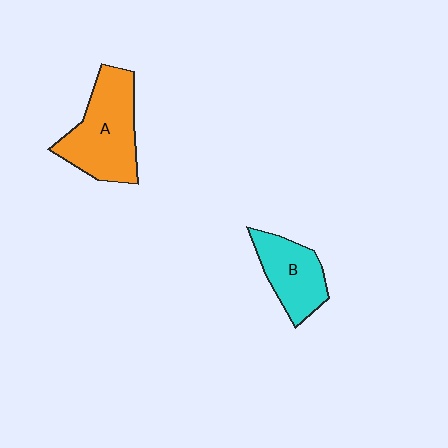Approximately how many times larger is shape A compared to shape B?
Approximately 1.5 times.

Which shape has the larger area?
Shape A (orange).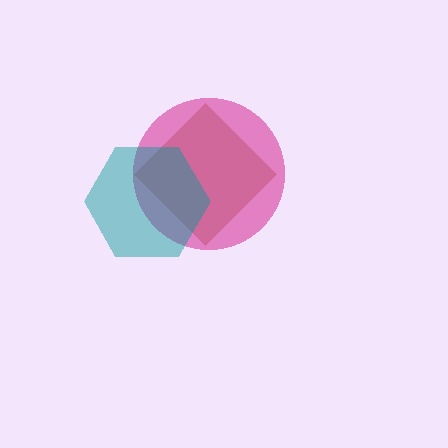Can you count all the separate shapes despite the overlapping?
Yes, there are 3 separate shapes.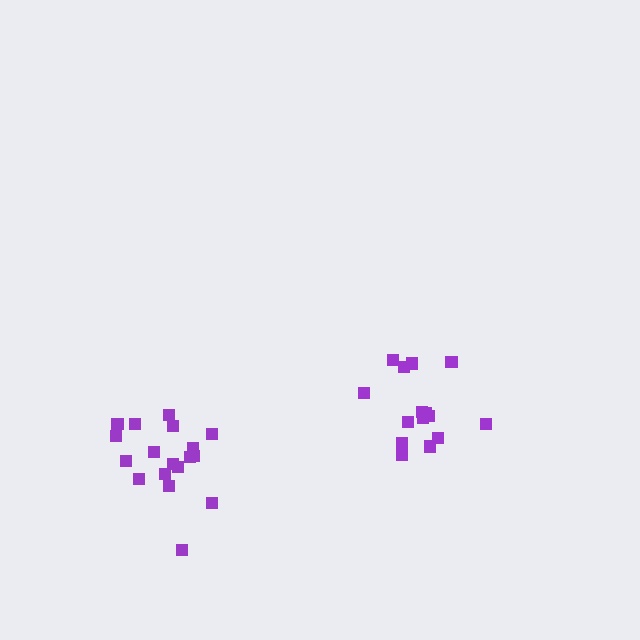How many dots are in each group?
Group 1: 18 dots, Group 2: 15 dots (33 total).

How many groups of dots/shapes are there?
There are 2 groups.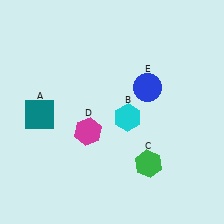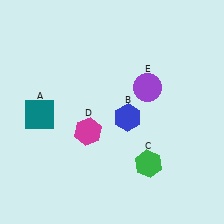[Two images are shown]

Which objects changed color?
B changed from cyan to blue. E changed from blue to purple.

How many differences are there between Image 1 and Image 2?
There are 2 differences between the two images.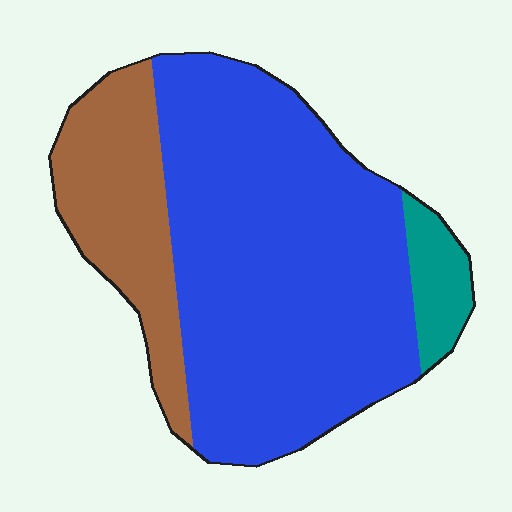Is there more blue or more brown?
Blue.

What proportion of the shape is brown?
Brown covers about 25% of the shape.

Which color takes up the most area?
Blue, at roughly 70%.